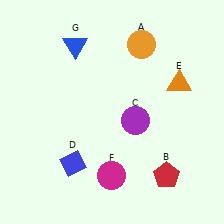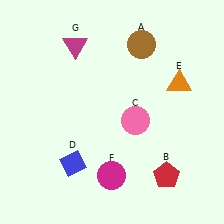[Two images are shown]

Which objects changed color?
A changed from orange to brown. C changed from purple to pink. G changed from blue to magenta.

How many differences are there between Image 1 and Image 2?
There are 3 differences between the two images.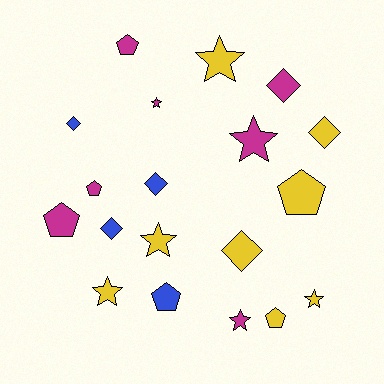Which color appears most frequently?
Yellow, with 8 objects.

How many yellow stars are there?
There are 4 yellow stars.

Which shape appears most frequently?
Star, with 7 objects.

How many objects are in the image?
There are 19 objects.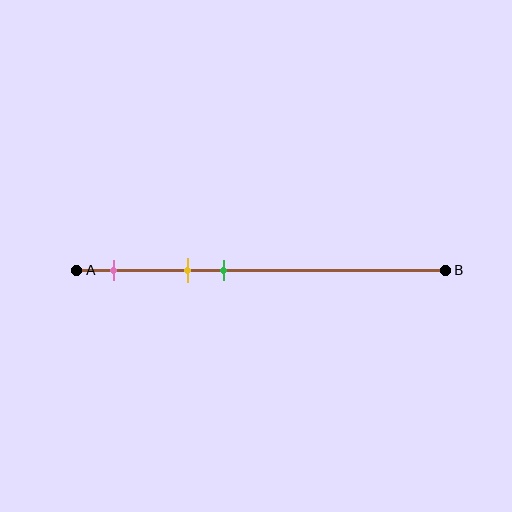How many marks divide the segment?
There are 3 marks dividing the segment.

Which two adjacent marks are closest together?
The yellow and green marks are the closest adjacent pair.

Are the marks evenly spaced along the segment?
Yes, the marks are approximately evenly spaced.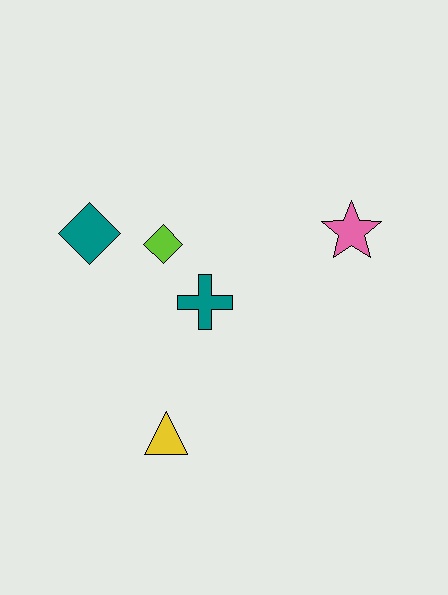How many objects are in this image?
There are 5 objects.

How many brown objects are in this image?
There are no brown objects.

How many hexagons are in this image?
There are no hexagons.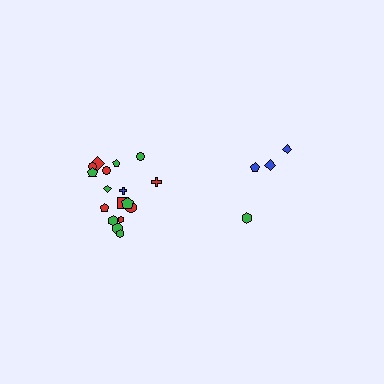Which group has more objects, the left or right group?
The left group.